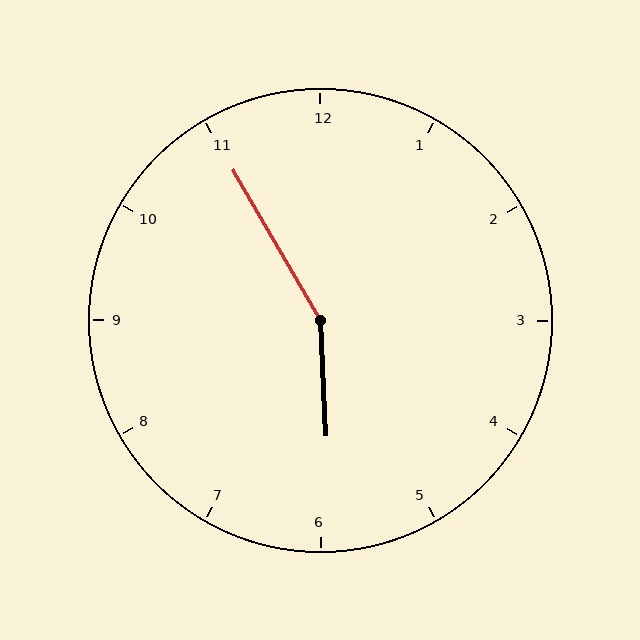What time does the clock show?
5:55.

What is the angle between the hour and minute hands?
Approximately 152 degrees.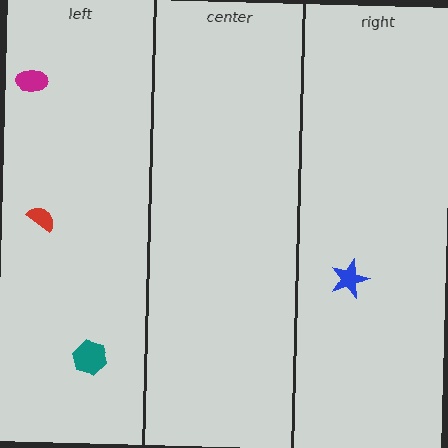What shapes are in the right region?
The blue star.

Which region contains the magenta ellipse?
The left region.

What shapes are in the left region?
The teal hexagon, the magenta ellipse, the red semicircle.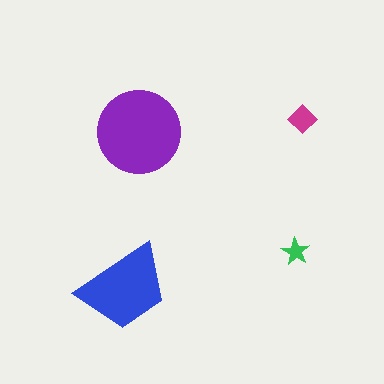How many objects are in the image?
There are 4 objects in the image.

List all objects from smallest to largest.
The green star, the magenta diamond, the blue trapezoid, the purple circle.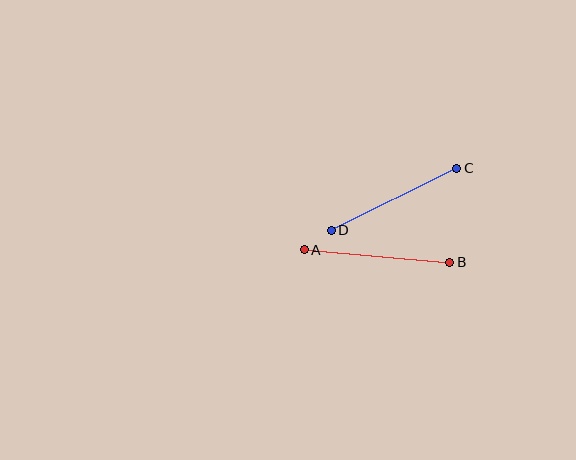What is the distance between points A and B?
The distance is approximately 146 pixels.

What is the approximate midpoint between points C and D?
The midpoint is at approximately (394, 199) pixels.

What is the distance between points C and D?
The distance is approximately 140 pixels.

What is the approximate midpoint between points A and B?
The midpoint is at approximately (377, 256) pixels.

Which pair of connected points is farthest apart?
Points A and B are farthest apart.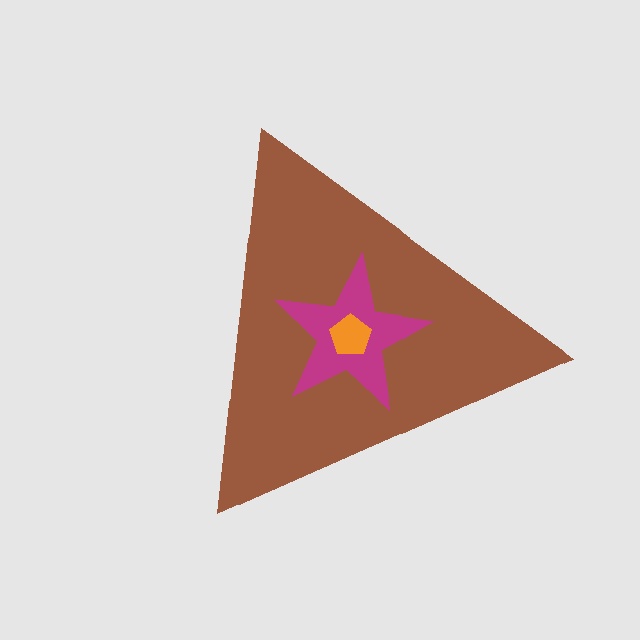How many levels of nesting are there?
3.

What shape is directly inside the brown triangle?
The magenta star.